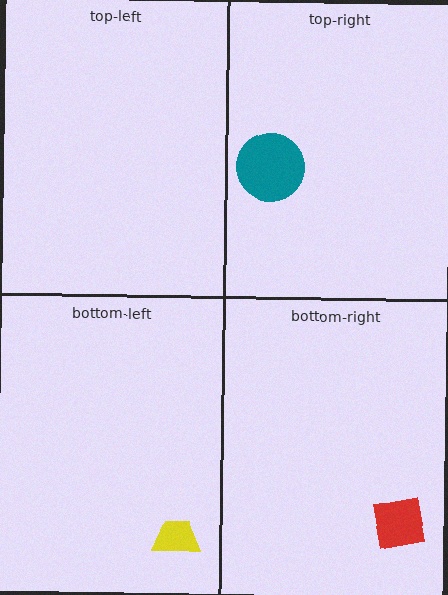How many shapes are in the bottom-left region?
1.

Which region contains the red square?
The bottom-right region.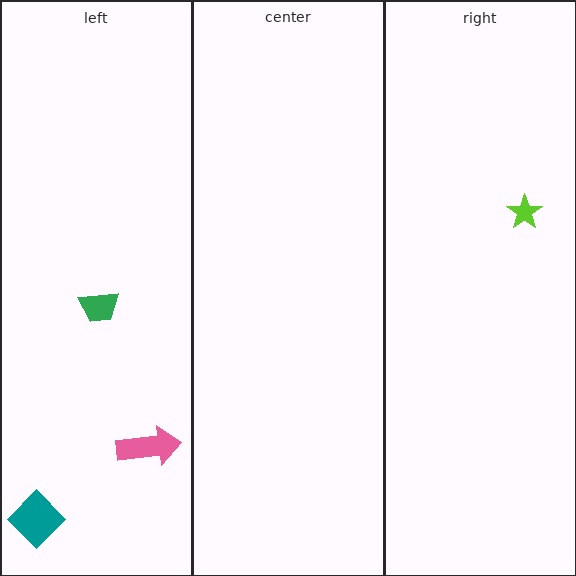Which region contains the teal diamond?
The left region.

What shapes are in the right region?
The lime star.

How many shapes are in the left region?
3.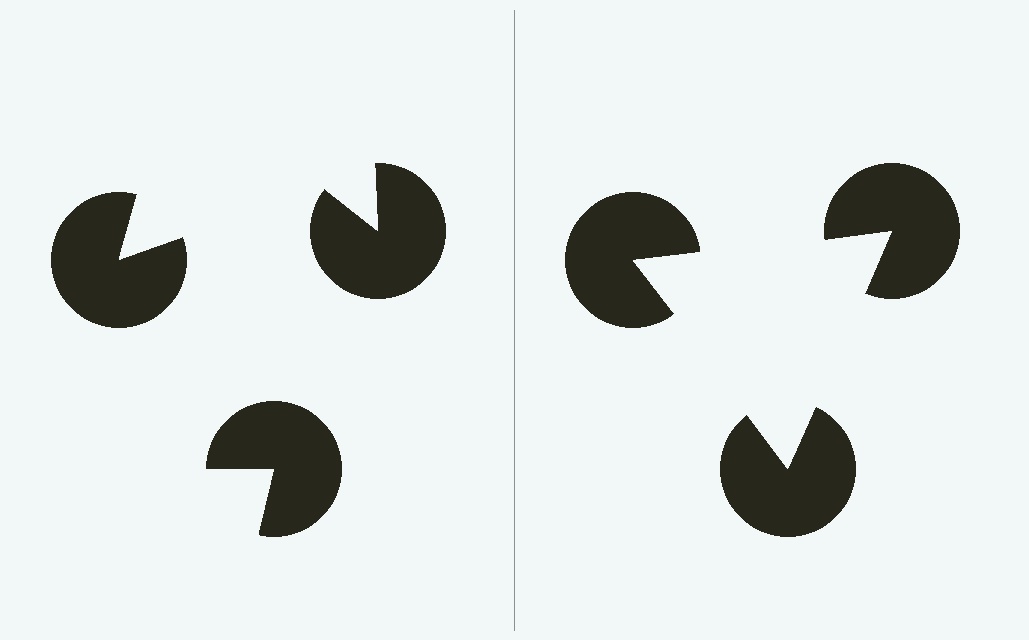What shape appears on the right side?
An illusory triangle.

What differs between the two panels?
The pac-man discs are positioned identically on both sides; only the wedge orientations differ. On the right they align to a triangle; on the left they are misaligned.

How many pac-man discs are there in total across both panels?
6 — 3 on each side.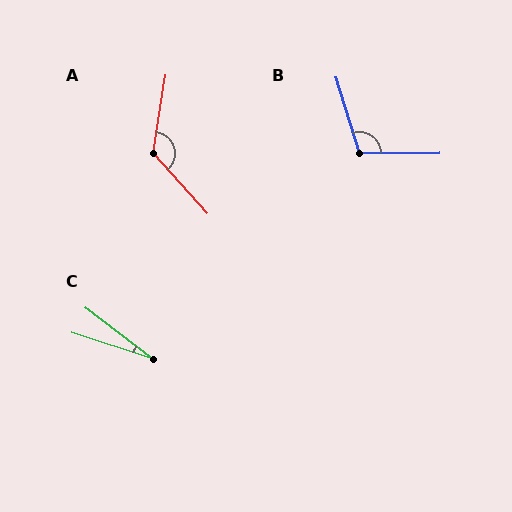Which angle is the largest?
A, at approximately 129 degrees.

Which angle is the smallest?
C, at approximately 19 degrees.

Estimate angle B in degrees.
Approximately 107 degrees.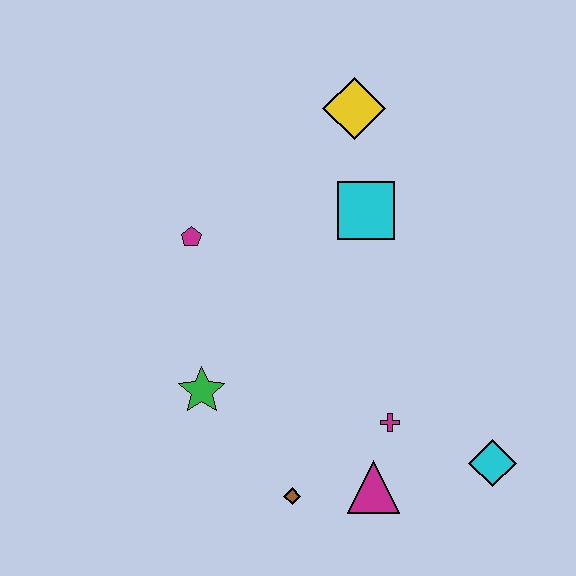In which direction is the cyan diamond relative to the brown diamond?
The cyan diamond is to the right of the brown diamond.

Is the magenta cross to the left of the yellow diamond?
No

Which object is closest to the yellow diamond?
The cyan square is closest to the yellow diamond.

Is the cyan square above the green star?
Yes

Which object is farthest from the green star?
The yellow diamond is farthest from the green star.